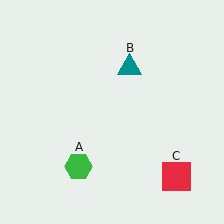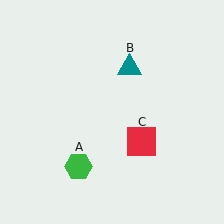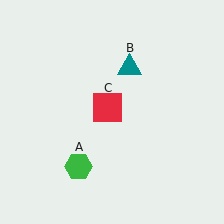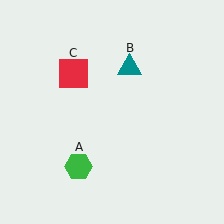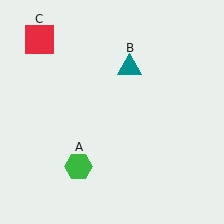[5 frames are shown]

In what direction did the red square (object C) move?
The red square (object C) moved up and to the left.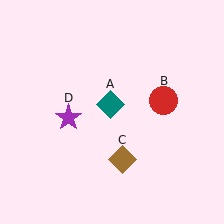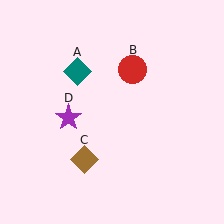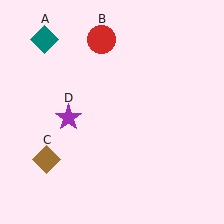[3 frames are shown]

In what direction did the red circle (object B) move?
The red circle (object B) moved up and to the left.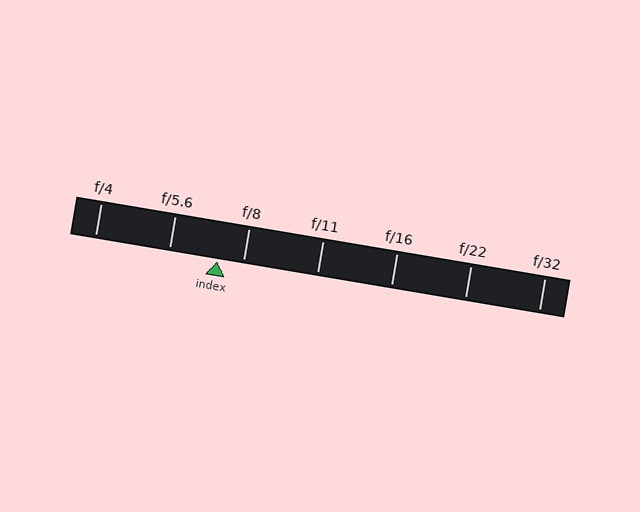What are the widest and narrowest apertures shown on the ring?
The widest aperture shown is f/4 and the narrowest is f/32.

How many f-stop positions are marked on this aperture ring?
There are 7 f-stop positions marked.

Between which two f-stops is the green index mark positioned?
The index mark is between f/5.6 and f/8.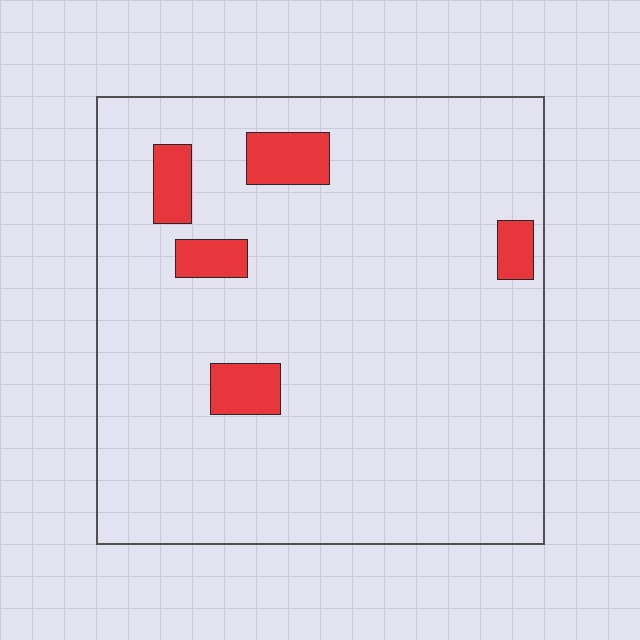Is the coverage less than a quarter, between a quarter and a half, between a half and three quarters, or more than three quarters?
Less than a quarter.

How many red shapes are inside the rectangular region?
5.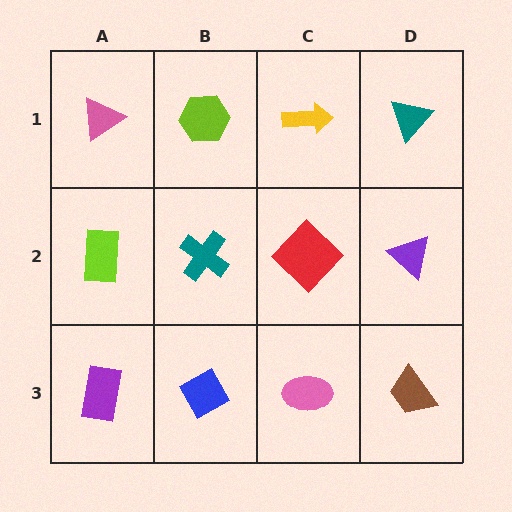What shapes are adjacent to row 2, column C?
A yellow arrow (row 1, column C), a pink ellipse (row 3, column C), a teal cross (row 2, column B), a purple triangle (row 2, column D).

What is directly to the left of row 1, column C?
A lime hexagon.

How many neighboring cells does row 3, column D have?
2.